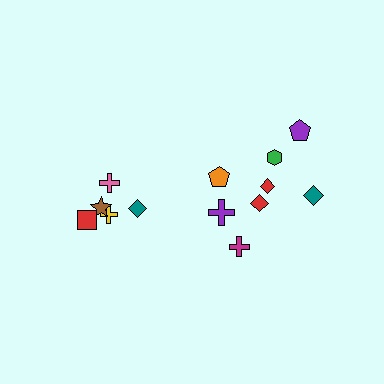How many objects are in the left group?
There are 5 objects.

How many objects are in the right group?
There are 8 objects.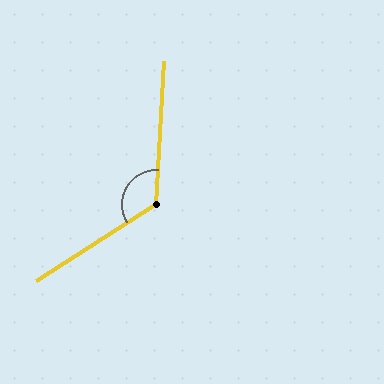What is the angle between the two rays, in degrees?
Approximately 126 degrees.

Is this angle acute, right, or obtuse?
It is obtuse.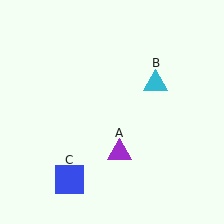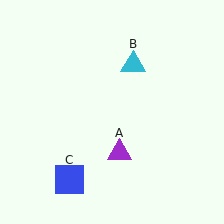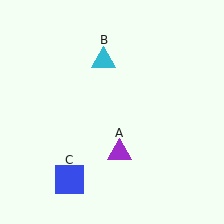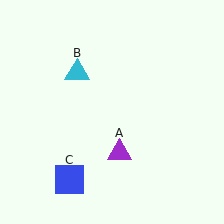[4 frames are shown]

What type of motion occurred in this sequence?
The cyan triangle (object B) rotated counterclockwise around the center of the scene.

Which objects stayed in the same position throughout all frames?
Purple triangle (object A) and blue square (object C) remained stationary.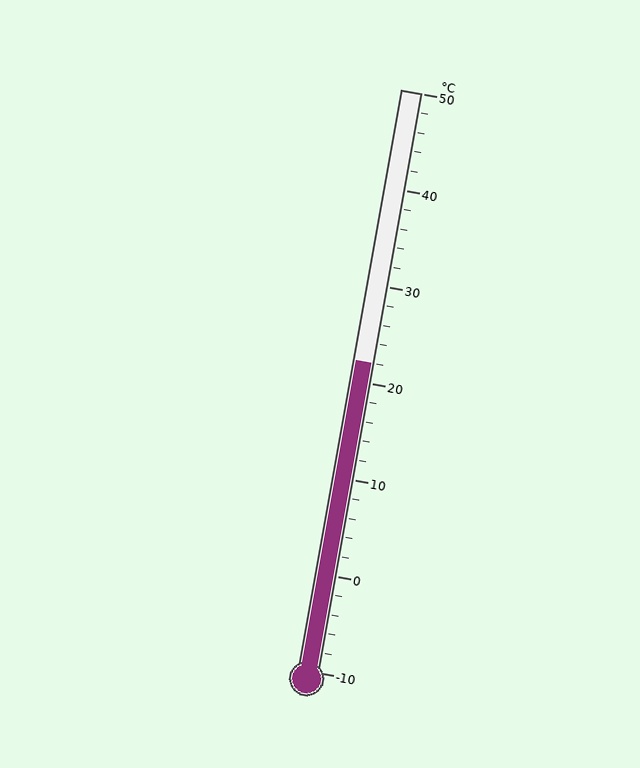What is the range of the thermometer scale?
The thermometer scale ranges from -10°C to 50°C.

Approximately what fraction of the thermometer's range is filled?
The thermometer is filled to approximately 55% of its range.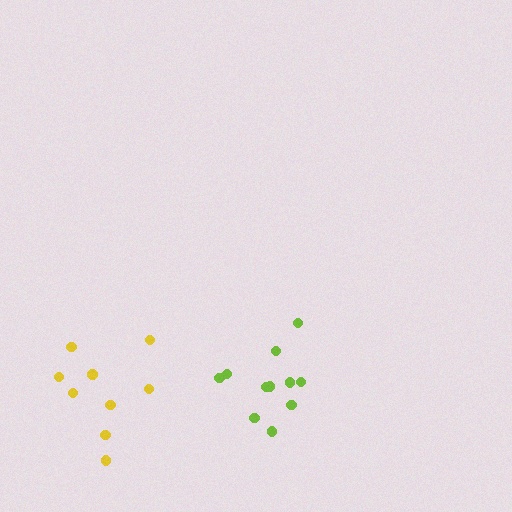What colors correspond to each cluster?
The clusters are colored: yellow, lime.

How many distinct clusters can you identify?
There are 2 distinct clusters.